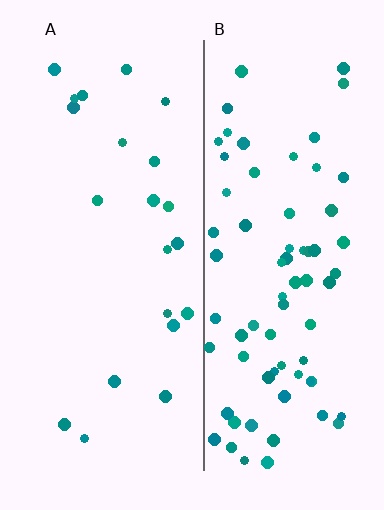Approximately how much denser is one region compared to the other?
Approximately 3.4× — region B over region A.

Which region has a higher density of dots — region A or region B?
B (the right).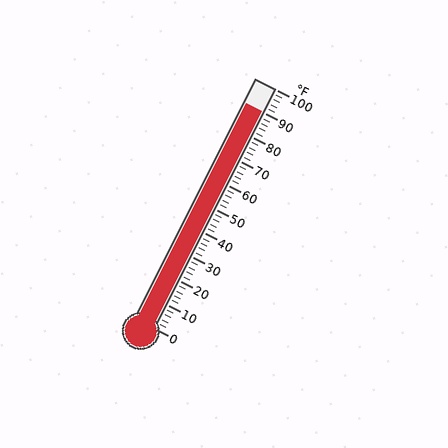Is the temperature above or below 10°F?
The temperature is above 10°F.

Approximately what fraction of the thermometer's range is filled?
The thermometer is filled to approximately 90% of its range.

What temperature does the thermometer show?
The thermometer shows approximately 90°F.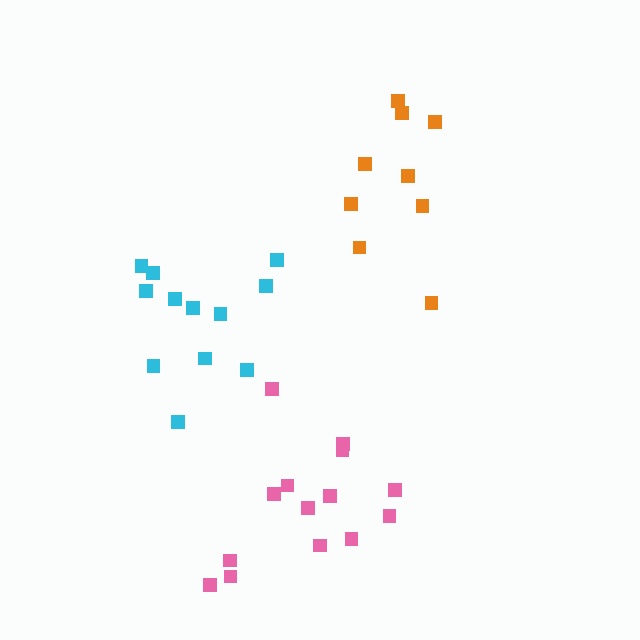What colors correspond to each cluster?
The clusters are colored: orange, pink, cyan.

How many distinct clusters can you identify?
There are 3 distinct clusters.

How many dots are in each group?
Group 1: 9 dots, Group 2: 14 dots, Group 3: 12 dots (35 total).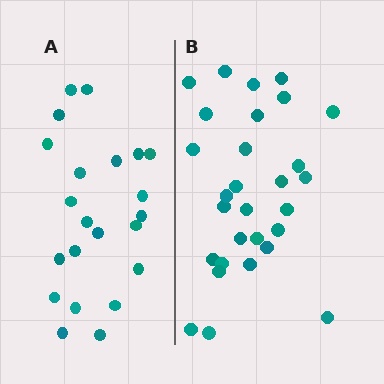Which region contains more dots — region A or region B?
Region B (the right region) has more dots.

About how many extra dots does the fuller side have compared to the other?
Region B has roughly 8 or so more dots than region A.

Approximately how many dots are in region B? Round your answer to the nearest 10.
About 30 dots. (The exact count is 29, which rounds to 30.)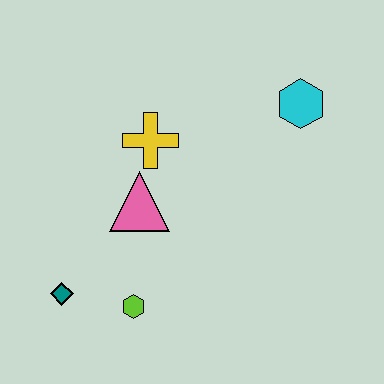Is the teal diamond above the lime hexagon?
Yes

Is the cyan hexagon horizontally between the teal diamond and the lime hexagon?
No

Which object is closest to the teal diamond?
The lime hexagon is closest to the teal diamond.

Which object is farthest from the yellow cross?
The teal diamond is farthest from the yellow cross.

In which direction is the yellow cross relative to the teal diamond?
The yellow cross is above the teal diamond.